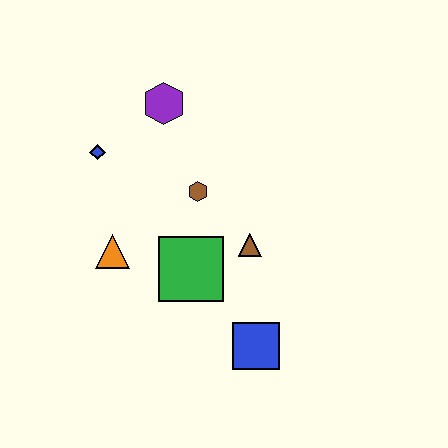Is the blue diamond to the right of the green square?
No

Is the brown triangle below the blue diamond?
Yes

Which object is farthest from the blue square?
The purple hexagon is farthest from the blue square.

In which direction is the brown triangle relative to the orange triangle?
The brown triangle is to the right of the orange triangle.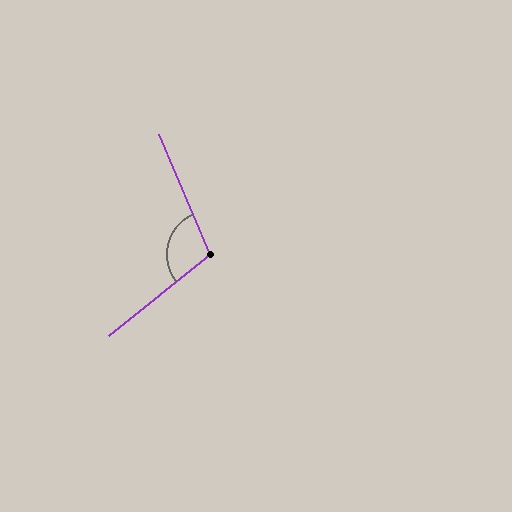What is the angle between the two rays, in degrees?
Approximately 106 degrees.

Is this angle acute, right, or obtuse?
It is obtuse.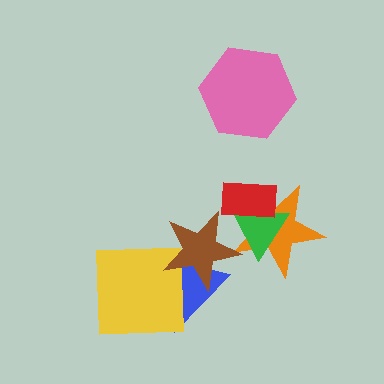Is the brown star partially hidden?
Yes, it is partially covered by another shape.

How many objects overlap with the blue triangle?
2 objects overlap with the blue triangle.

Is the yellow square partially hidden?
Yes, it is partially covered by another shape.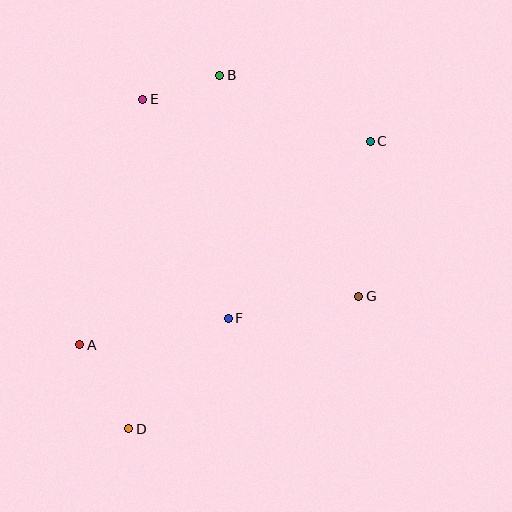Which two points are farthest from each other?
Points C and D are farthest from each other.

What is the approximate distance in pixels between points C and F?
The distance between C and F is approximately 227 pixels.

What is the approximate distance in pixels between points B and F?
The distance between B and F is approximately 243 pixels.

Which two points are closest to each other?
Points B and E are closest to each other.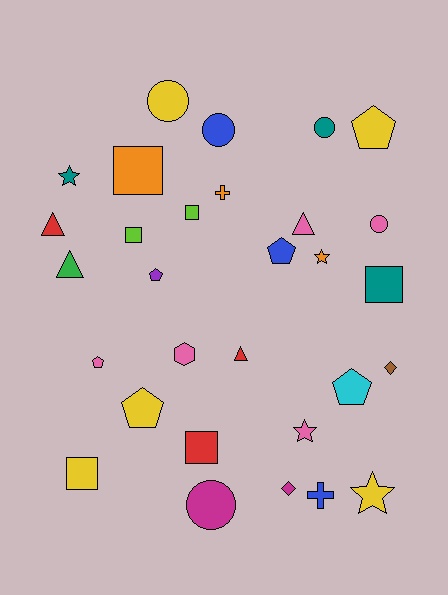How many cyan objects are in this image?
There is 1 cyan object.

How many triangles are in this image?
There are 4 triangles.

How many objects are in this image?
There are 30 objects.